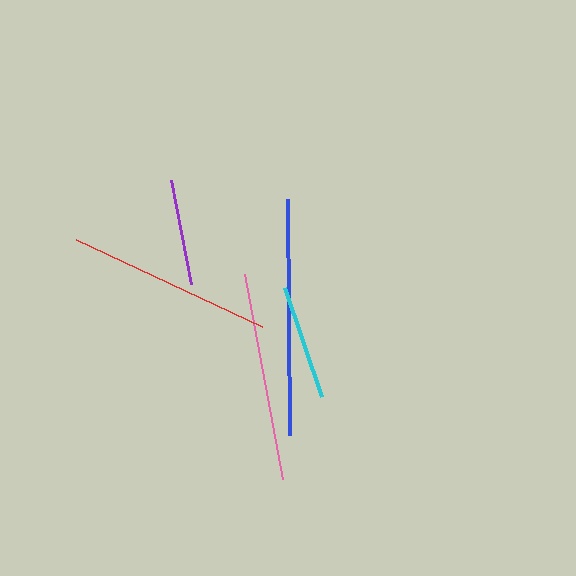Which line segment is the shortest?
The purple line is the shortest at approximately 106 pixels.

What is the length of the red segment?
The red segment is approximately 206 pixels long.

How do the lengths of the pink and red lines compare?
The pink and red lines are approximately the same length.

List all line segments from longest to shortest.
From longest to shortest: blue, pink, red, cyan, purple.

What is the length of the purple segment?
The purple segment is approximately 106 pixels long.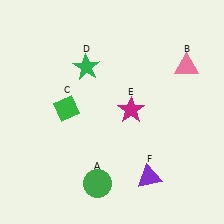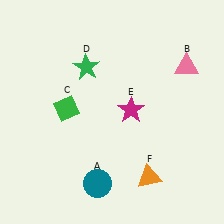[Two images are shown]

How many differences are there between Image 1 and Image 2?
There are 2 differences between the two images.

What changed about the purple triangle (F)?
In Image 1, F is purple. In Image 2, it changed to orange.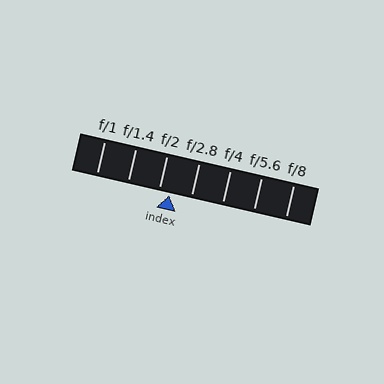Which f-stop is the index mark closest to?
The index mark is closest to f/2.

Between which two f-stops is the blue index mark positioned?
The index mark is between f/2 and f/2.8.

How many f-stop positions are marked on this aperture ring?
There are 7 f-stop positions marked.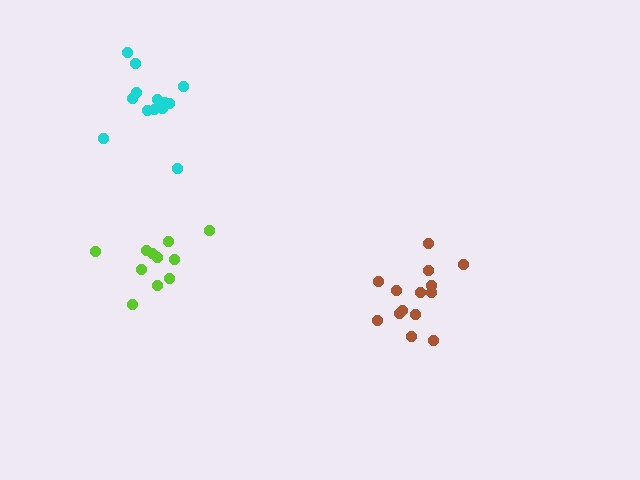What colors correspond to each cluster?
The clusters are colored: brown, lime, cyan.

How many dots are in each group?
Group 1: 14 dots, Group 2: 11 dots, Group 3: 13 dots (38 total).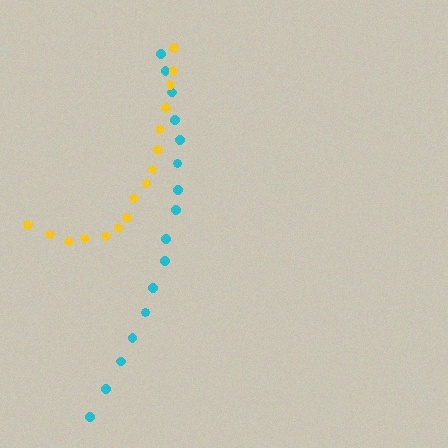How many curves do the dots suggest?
There are 2 distinct paths.